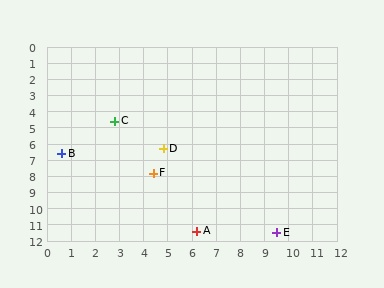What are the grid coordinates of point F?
Point F is at approximately (4.4, 7.8).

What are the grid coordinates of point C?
Point C is at approximately (2.8, 4.6).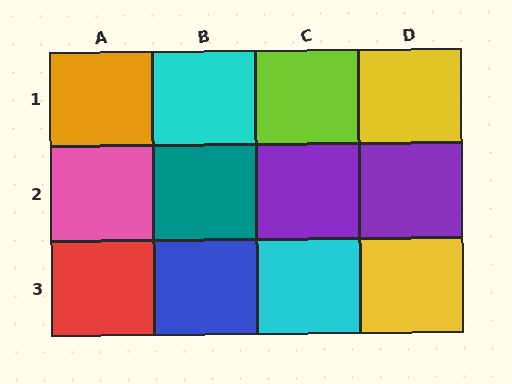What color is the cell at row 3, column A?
Red.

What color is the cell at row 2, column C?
Purple.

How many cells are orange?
1 cell is orange.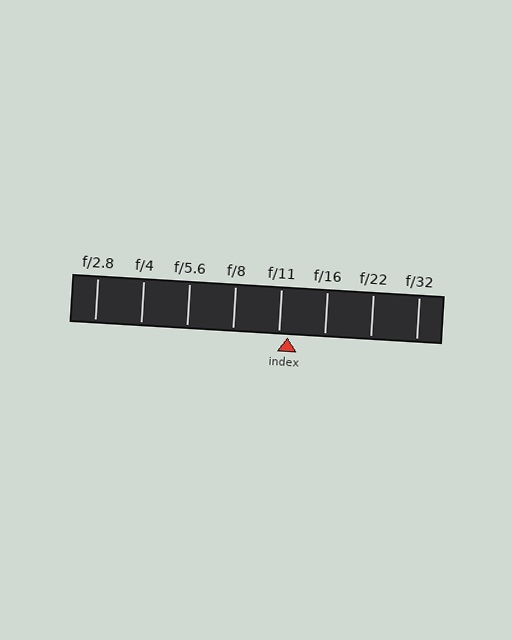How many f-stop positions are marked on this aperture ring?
There are 8 f-stop positions marked.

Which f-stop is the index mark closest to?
The index mark is closest to f/11.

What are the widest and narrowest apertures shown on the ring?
The widest aperture shown is f/2.8 and the narrowest is f/32.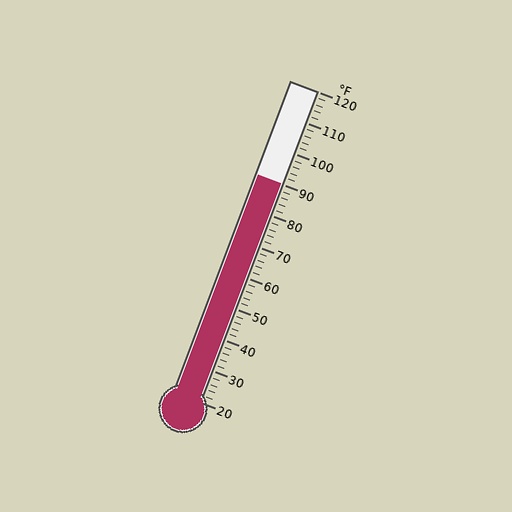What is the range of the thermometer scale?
The thermometer scale ranges from 20°F to 120°F.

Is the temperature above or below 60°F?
The temperature is above 60°F.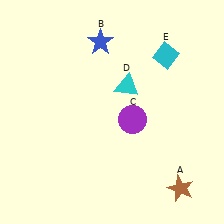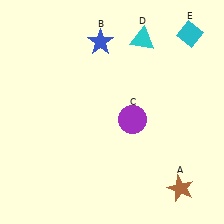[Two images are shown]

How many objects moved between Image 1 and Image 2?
2 objects moved between the two images.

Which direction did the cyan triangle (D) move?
The cyan triangle (D) moved up.